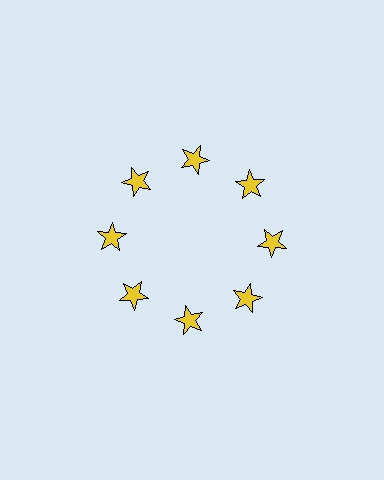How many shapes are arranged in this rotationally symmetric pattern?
There are 8 shapes, arranged in 8 groups of 1.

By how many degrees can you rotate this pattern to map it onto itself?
The pattern maps onto itself every 45 degrees of rotation.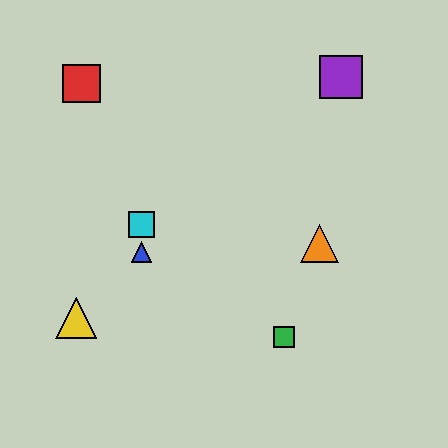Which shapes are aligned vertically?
The blue triangle, the cyan square are aligned vertically.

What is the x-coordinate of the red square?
The red square is at x≈81.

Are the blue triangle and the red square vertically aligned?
No, the blue triangle is at x≈141 and the red square is at x≈81.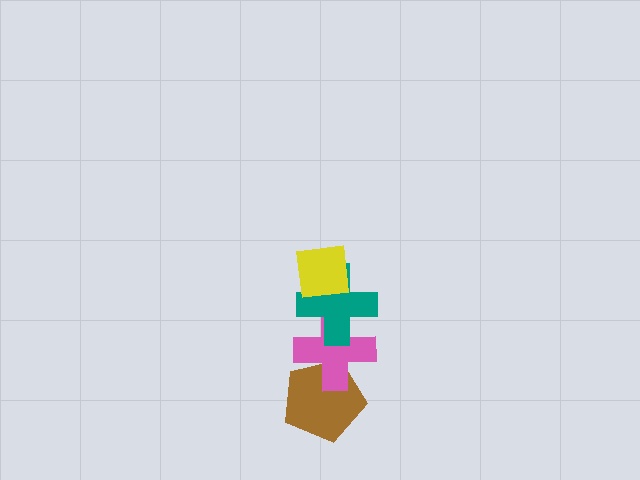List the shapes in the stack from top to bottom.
From top to bottom: the yellow square, the teal cross, the pink cross, the brown pentagon.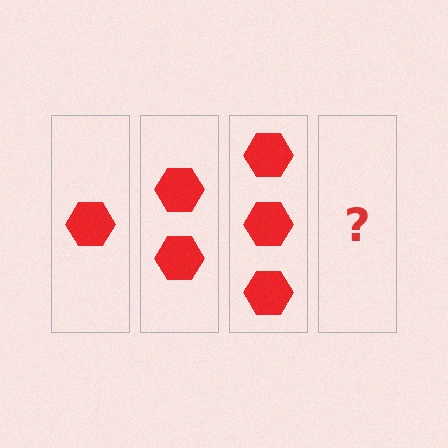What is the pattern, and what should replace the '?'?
The pattern is that each step adds one more hexagon. The '?' should be 4 hexagons.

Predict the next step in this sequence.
The next step is 4 hexagons.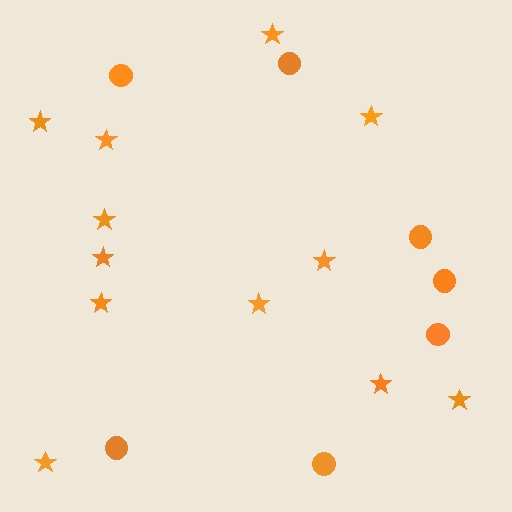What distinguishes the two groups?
There are 2 groups: one group of circles (7) and one group of stars (12).